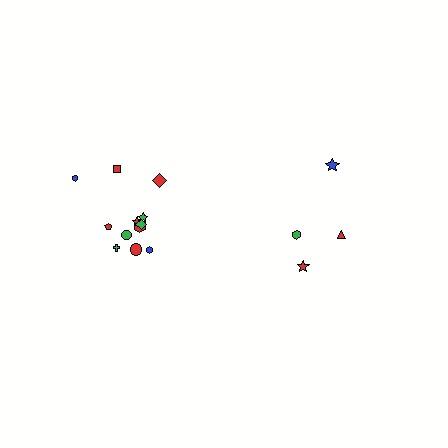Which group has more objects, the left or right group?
The left group.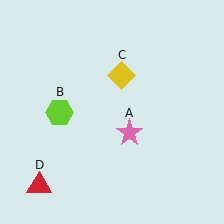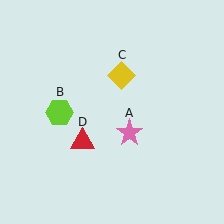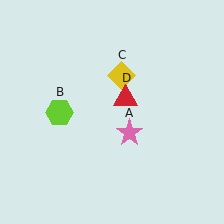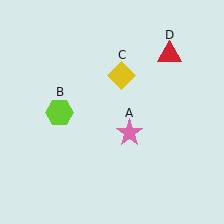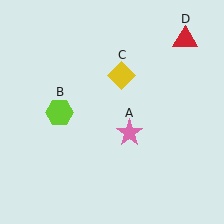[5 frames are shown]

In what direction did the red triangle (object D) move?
The red triangle (object D) moved up and to the right.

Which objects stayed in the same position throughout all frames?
Pink star (object A) and lime hexagon (object B) and yellow diamond (object C) remained stationary.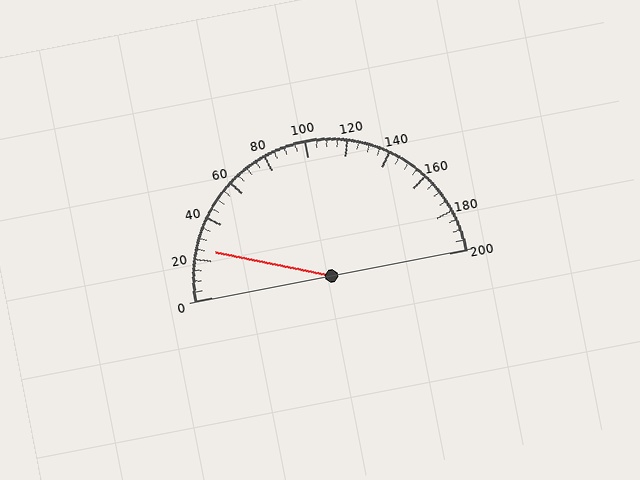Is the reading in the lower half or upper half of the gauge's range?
The reading is in the lower half of the range (0 to 200).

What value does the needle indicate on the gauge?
The needle indicates approximately 25.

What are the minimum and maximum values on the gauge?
The gauge ranges from 0 to 200.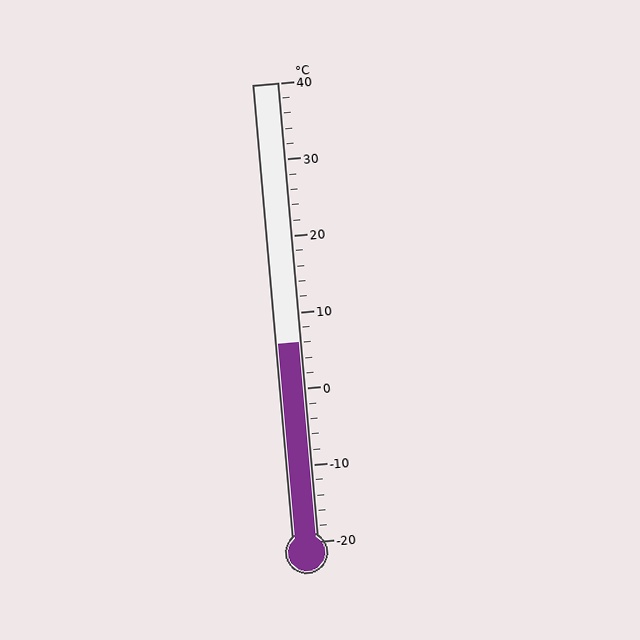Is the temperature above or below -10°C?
The temperature is above -10°C.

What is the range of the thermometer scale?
The thermometer scale ranges from -20°C to 40°C.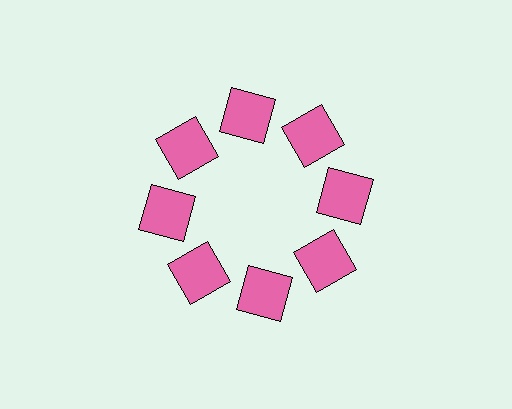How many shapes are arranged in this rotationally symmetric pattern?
There are 8 shapes, arranged in 8 groups of 1.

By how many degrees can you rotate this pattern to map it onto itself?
The pattern maps onto itself every 45 degrees of rotation.